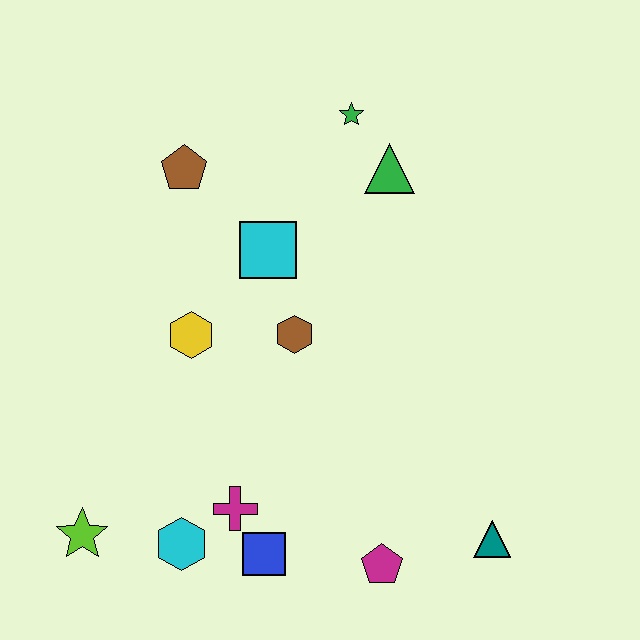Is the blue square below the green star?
Yes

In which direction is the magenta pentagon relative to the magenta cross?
The magenta pentagon is to the right of the magenta cross.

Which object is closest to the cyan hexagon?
The magenta cross is closest to the cyan hexagon.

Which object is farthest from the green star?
The lime star is farthest from the green star.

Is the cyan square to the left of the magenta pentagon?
Yes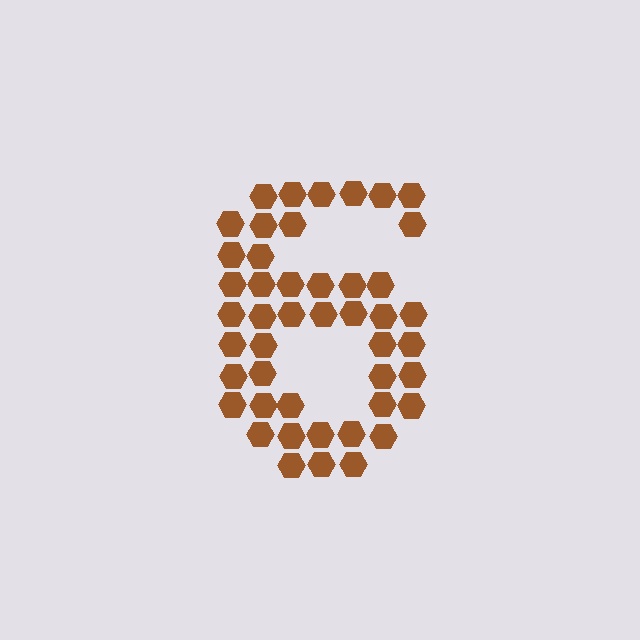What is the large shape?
The large shape is the digit 6.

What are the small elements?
The small elements are hexagons.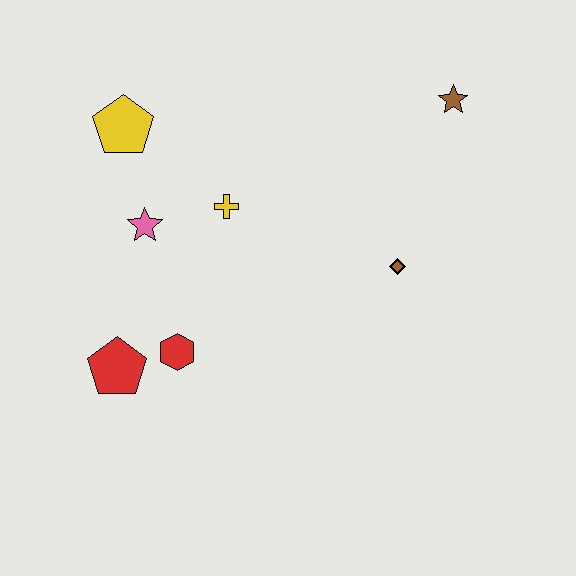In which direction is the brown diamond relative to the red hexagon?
The brown diamond is to the right of the red hexagon.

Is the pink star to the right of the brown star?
No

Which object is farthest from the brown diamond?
The yellow pentagon is farthest from the brown diamond.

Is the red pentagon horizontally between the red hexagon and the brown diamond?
No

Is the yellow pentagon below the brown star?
Yes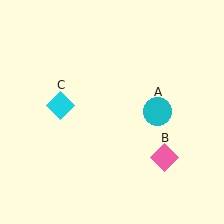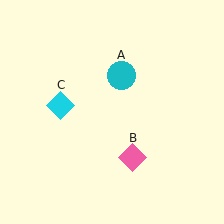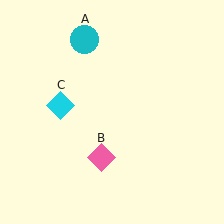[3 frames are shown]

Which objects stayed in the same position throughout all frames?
Cyan diamond (object C) remained stationary.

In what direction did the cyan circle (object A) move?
The cyan circle (object A) moved up and to the left.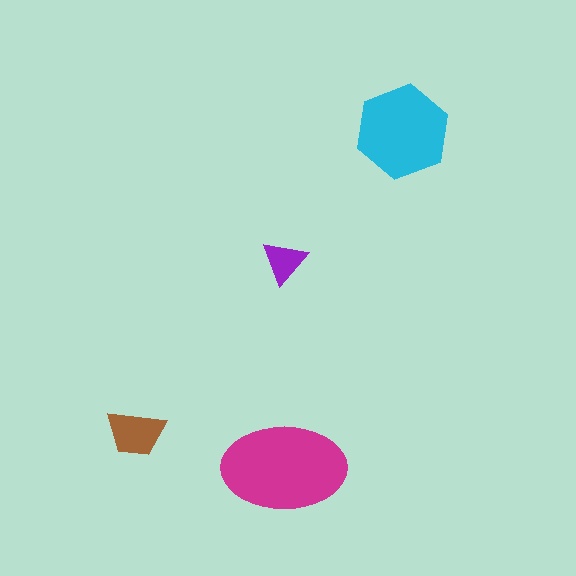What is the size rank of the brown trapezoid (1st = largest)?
3rd.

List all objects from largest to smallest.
The magenta ellipse, the cyan hexagon, the brown trapezoid, the purple triangle.